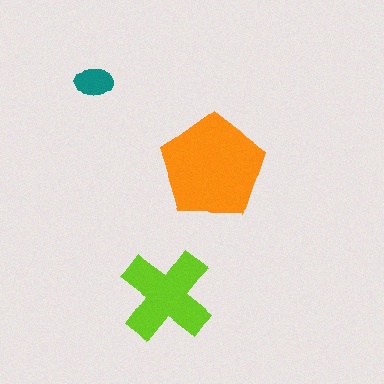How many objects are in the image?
There are 3 objects in the image.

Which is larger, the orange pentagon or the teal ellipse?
The orange pentagon.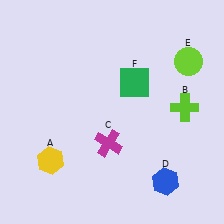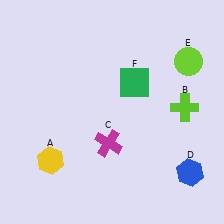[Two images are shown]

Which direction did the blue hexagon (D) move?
The blue hexagon (D) moved right.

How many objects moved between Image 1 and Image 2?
1 object moved between the two images.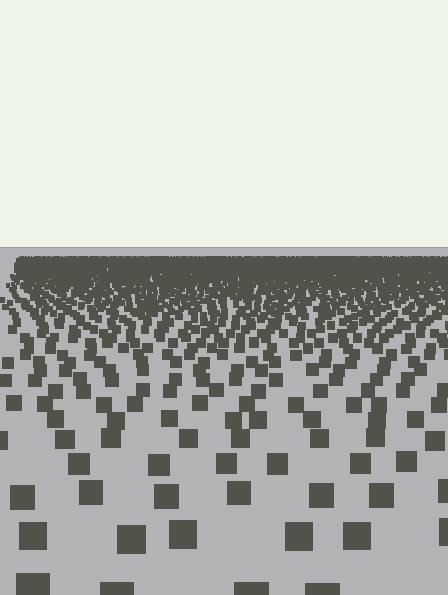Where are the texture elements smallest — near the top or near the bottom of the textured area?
Near the top.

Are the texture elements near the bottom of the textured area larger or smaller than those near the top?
Larger. Near the bottom, elements are closer to the viewer and appear at a bigger on-screen size.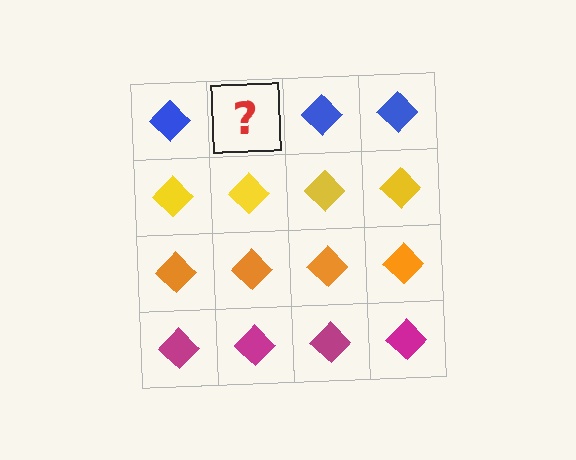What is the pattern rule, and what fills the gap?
The rule is that each row has a consistent color. The gap should be filled with a blue diamond.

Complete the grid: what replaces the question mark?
The question mark should be replaced with a blue diamond.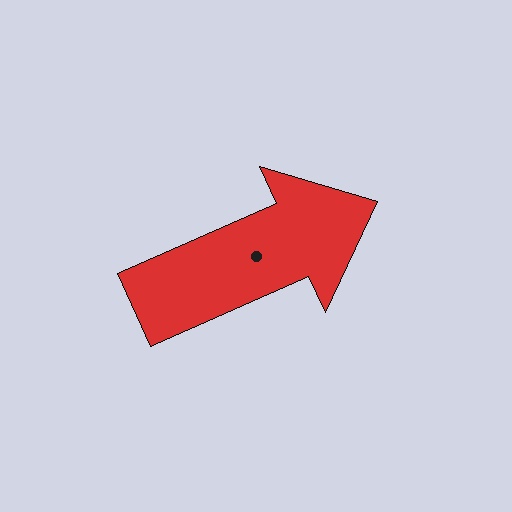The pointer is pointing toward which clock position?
Roughly 2 o'clock.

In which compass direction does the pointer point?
Northeast.